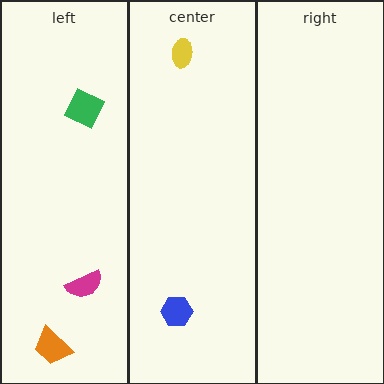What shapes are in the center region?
The blue hexagon, the yellow ellipse.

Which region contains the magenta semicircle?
The left region.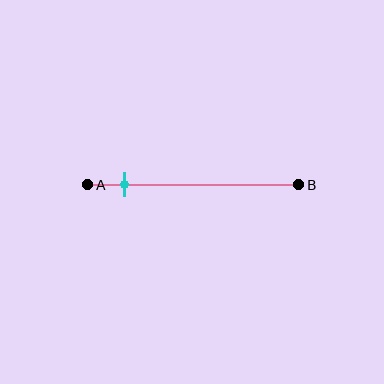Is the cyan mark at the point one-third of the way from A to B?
No, the mark is at about 20% from A, not at the 33% one-third point.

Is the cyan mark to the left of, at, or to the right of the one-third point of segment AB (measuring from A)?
The cyan mark is to the left of the one-third point of segment AB.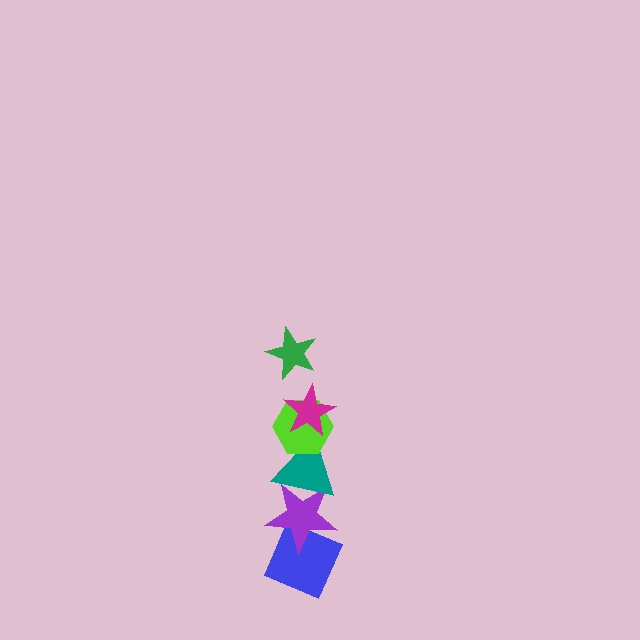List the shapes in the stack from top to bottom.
From top to bottom: the green star, the magenta star, the lime hexagon, the teal triangle, the purple star, the blue diamond.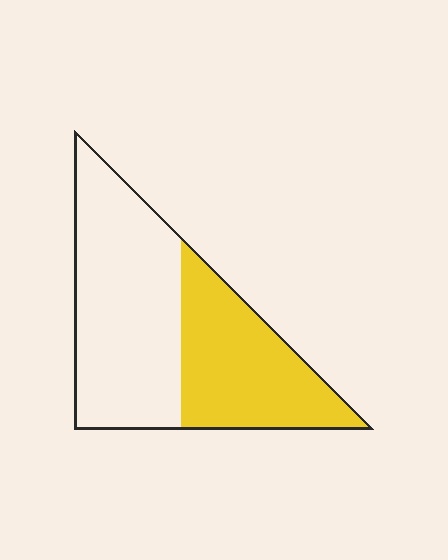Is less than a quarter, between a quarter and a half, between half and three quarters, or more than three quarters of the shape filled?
Between a quarter and a half.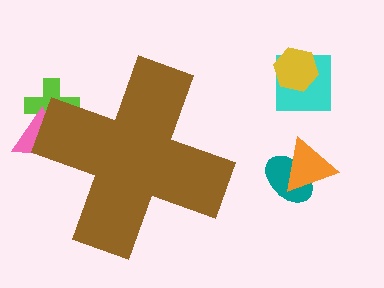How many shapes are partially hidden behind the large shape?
2 shapes are partially hidden.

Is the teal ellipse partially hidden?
No, the teal ellipse is fully visible.